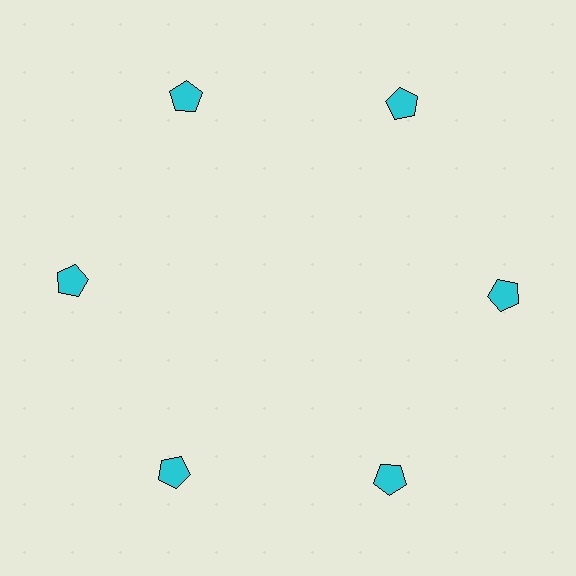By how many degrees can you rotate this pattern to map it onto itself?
The pattern maps onto itself every 60 degrees of rotation.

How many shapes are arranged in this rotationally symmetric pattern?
There are 6 shapes, arranged in 6 groups of 1.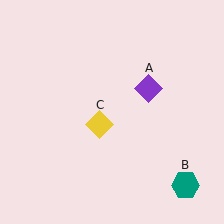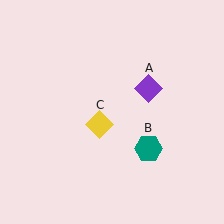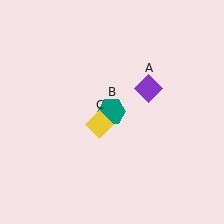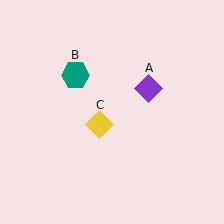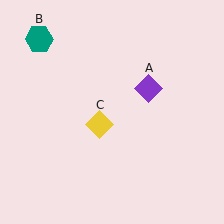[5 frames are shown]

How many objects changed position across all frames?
1 object changed position: teal hexagon (object B).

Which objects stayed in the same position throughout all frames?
Purple diamond (object A) and yellow diamond (object C) remained stationary.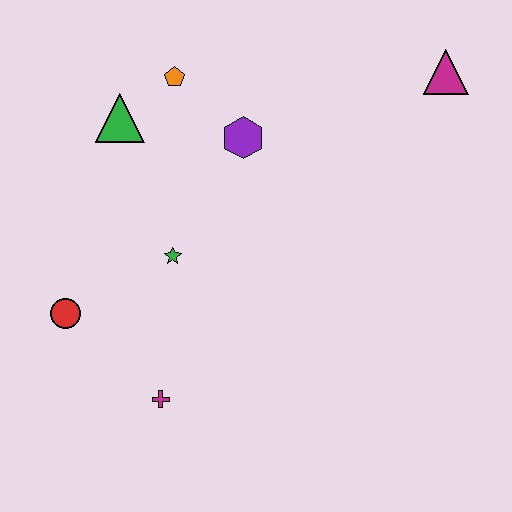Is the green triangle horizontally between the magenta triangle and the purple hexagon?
No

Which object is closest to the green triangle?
The orange pentagon is closest to the green triangle.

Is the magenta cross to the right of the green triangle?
Yes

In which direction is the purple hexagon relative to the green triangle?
The purple hexagon is to the right of the green triangle.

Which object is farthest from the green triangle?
The magenta triangle is farthest from the green triangle.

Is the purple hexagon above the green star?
Yes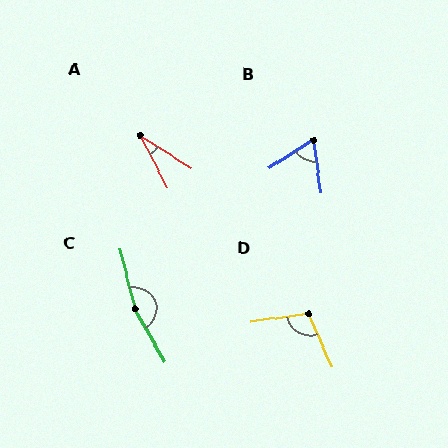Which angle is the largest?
C, at approximately 164 degrees.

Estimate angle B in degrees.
Approximately 66 degrees.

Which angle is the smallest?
A, at approximately 30 degrees.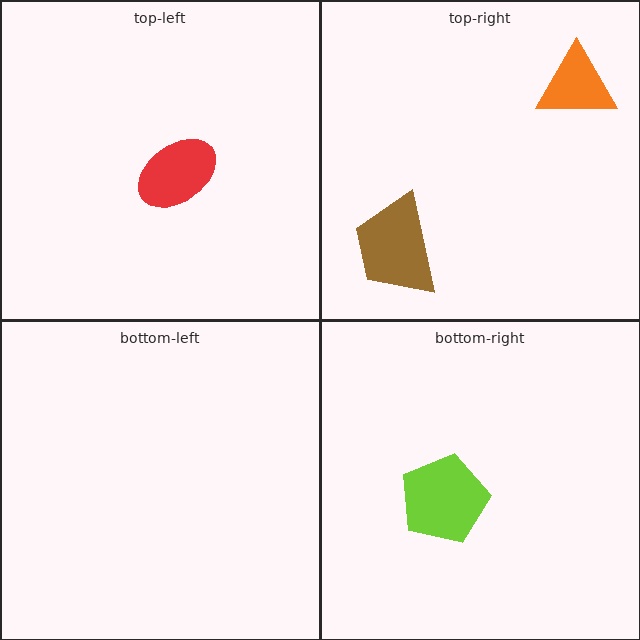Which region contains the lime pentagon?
The bottom-right region.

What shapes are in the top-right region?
The brown trapezoid, the orange triangle.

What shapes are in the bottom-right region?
The lime pentagon.